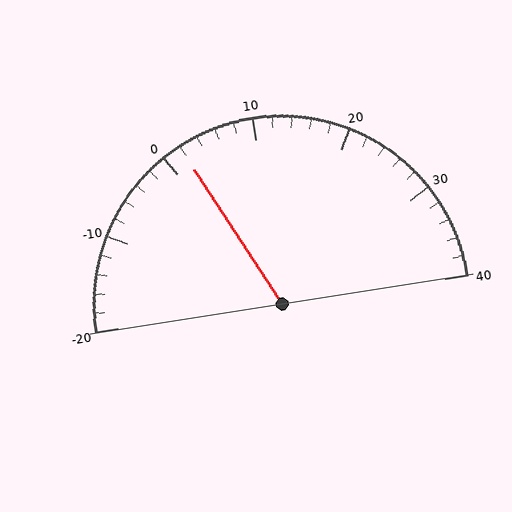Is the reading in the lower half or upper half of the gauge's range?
The reading is in the lower half of the range (-20 to 40).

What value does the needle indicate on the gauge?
The needle indicates approximately 2.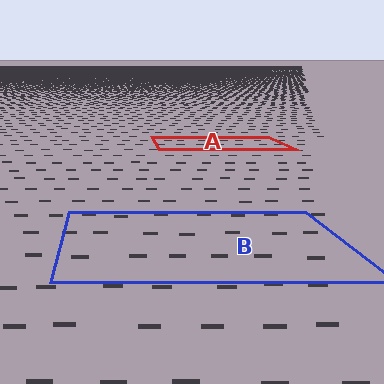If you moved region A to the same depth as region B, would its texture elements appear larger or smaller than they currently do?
They would appear larger. At a closer depth, the same texture elements are projected at a bigger on-screen size.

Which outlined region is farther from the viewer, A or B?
Region A is farther from the viewer — the texture elements inside it appear smaller and more densely packed.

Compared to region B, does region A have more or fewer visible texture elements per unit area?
Region A has more texture elements per unit area — they are packed more densely because it is farther away.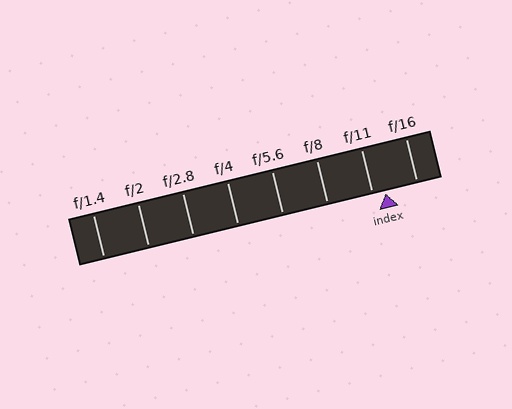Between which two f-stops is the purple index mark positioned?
The index mark is between f/11 and f/16.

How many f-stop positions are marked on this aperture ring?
There are 8 f-stop positions marked.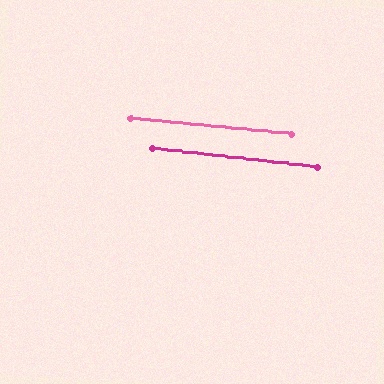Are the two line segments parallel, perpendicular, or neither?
Parallel — their directions differ by only 1.0°.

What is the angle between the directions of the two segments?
Approximately 1 degree.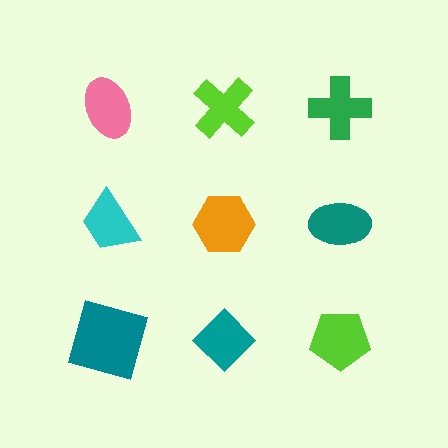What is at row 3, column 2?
A teal diamond.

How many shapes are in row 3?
3 shapes.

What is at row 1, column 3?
A green cross.